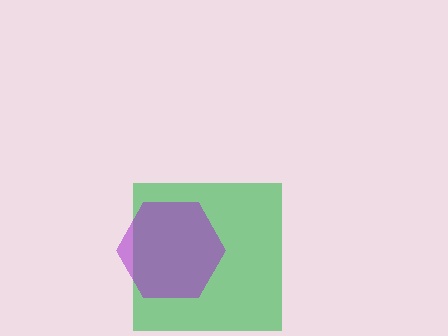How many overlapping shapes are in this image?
There are 2 overlapping shapes in the image.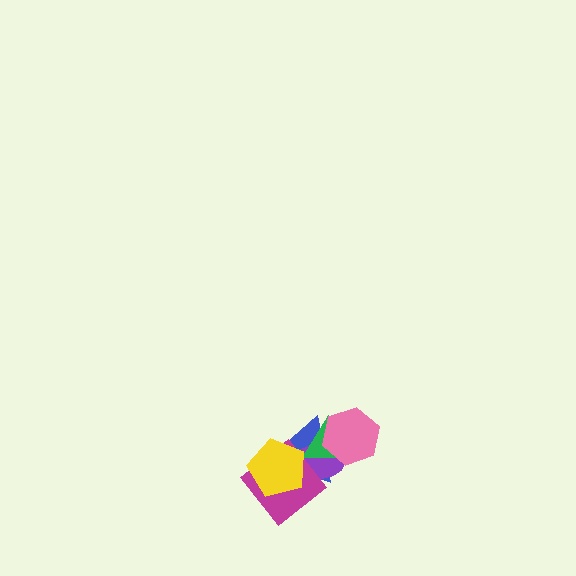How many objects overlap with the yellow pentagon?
3 objects overlap with the yellow pentagon.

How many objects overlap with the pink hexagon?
3 objects overlap with the pink hexagon.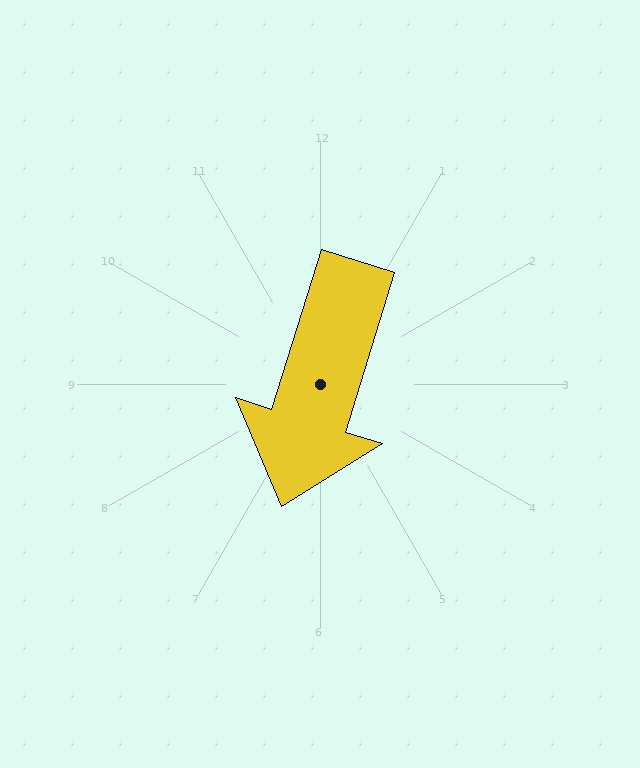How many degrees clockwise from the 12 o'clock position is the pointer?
Approximately 197 degrees.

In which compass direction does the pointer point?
South.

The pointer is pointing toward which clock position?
Roughly 7 o'clock.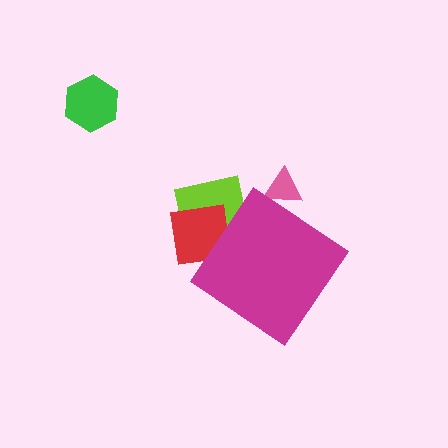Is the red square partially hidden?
Yes, the red square is partially hidden behind the magenta diamond.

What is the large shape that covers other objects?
A magenta diamond.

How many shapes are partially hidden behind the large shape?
3 shapes are partially hidden.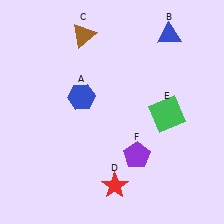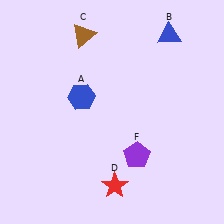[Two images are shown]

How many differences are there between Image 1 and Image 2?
There is 1 difference between the two images.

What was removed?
The green square (E) was removed in Image 2.